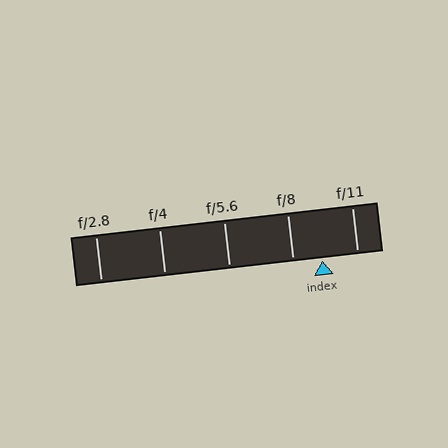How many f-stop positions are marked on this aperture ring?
There are 5 f-stop positions marked.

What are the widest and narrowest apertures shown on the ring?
The widest aperture shown is f/2.8 and the narrowest is f/11.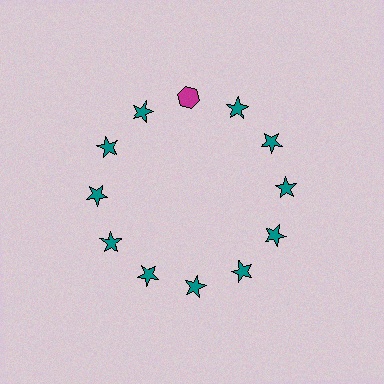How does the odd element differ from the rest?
It differs in both color (magenta instead of teal) and shape (hexagon instead of star).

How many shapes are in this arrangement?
There are 12 shapes arranged in a ring pattern.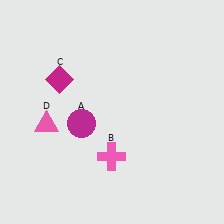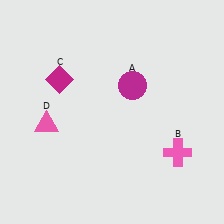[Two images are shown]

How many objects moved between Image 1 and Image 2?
2 objects moved between the two images.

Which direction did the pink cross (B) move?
The pink cross (B) moved right.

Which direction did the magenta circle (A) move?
The magenta circle (A) moved right.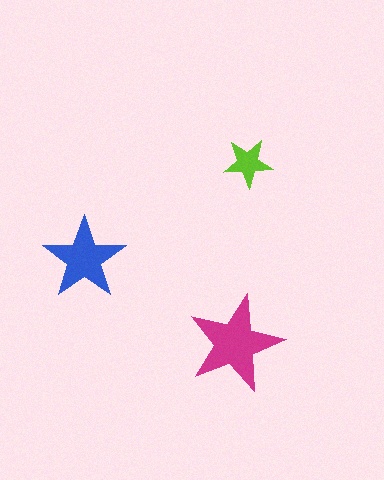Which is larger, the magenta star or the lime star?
The magenta one.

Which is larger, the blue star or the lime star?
The blue one.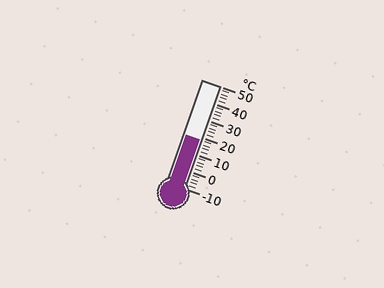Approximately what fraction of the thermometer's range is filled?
The thermometer is filled to approximately 45% of its range.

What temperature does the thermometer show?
The thermometer shows approximately 18°C.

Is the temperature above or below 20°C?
The temperature is below 20°C.